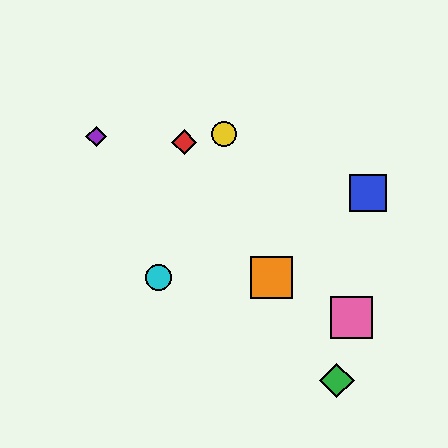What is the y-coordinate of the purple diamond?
The purple diamond is at y≈136.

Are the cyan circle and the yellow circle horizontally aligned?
No, the cyan circle is at y≈278 and the yellow circle is at y≈134.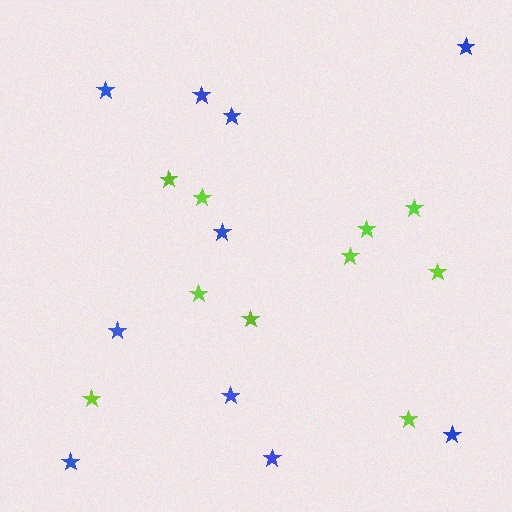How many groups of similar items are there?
There are 2 groups: one group of blue stars (10) and one group of lime stars (10).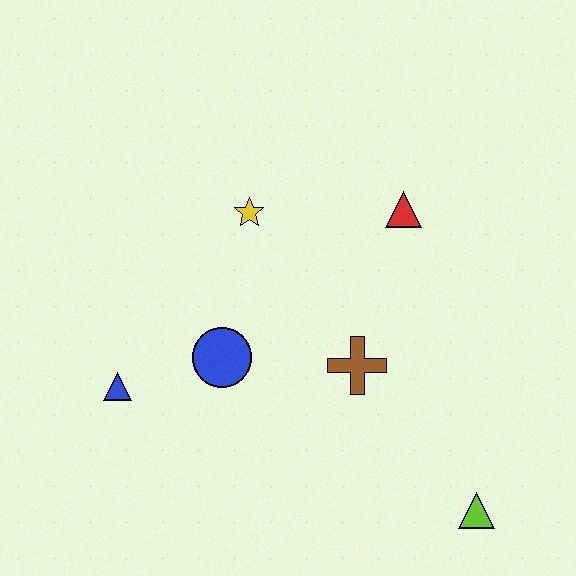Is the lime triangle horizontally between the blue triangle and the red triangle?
No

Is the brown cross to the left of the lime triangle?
Yes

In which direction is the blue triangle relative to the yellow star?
The blue triangle is below the yellow star.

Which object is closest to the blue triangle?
The blue circle is closest to the blue triangle.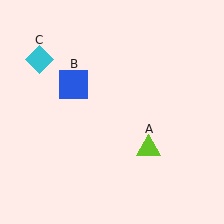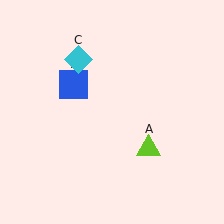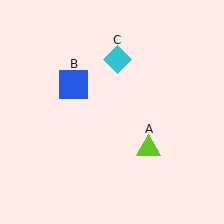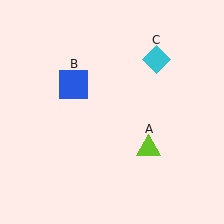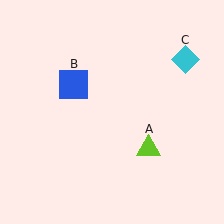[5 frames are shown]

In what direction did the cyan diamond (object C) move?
The cyan diamond (object C) moved right.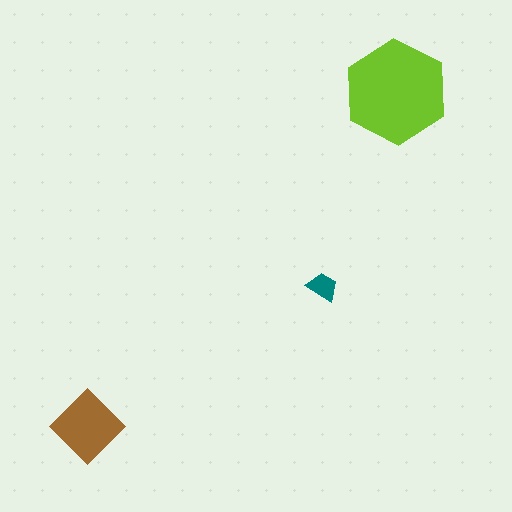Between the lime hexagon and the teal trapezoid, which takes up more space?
The lime hexagon.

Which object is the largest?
The lime hexagon.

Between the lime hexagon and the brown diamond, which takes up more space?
The lime hexagon.